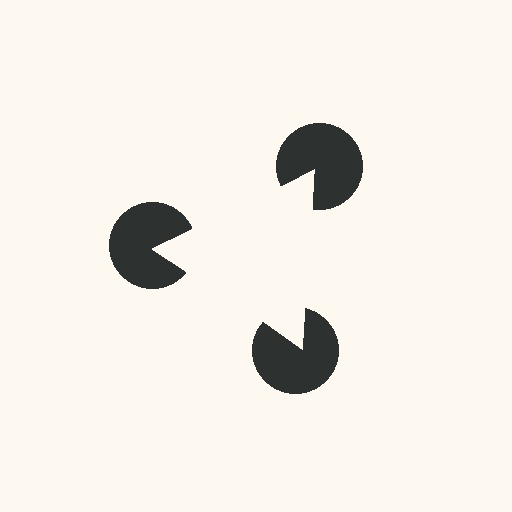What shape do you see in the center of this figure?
An illusory triangle — its edges are inferred from the aligned wedge cuts in the pac-man discs, not physically drawn.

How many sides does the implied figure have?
3 sides.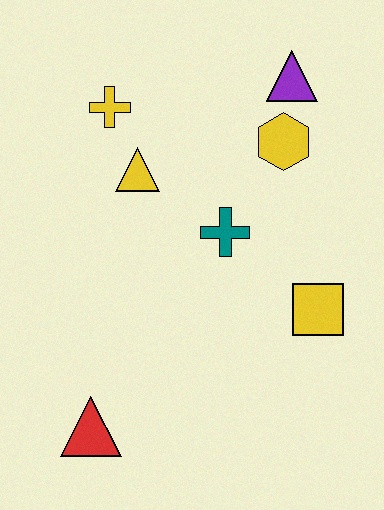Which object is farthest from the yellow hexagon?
The red triangle is farthest from the yellow hexagon.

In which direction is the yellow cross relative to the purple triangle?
The yellow cross is to the left of the purple triangle.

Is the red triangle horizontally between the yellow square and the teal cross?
No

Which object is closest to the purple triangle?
The yellow hexagon is closest to the purple triangle.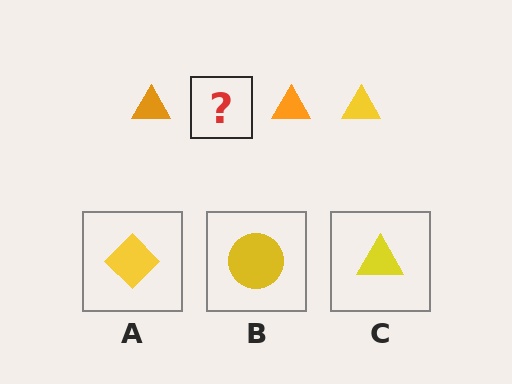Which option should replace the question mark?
Option C.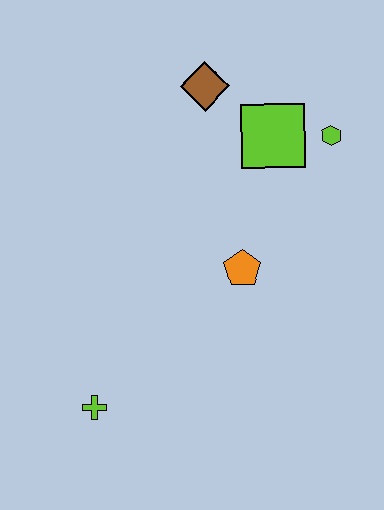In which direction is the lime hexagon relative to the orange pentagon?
The lime hexagon is above the orange pentagon.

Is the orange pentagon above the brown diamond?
No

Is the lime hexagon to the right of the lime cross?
Yes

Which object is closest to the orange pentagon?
The lime square is closest to the orange pentagon.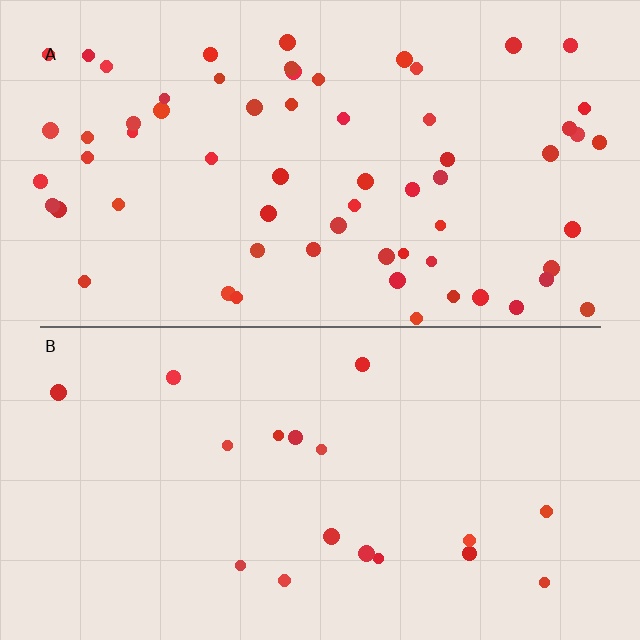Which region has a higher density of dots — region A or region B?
A (the top).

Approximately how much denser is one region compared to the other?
Approximately 3.6× — region A over region B.